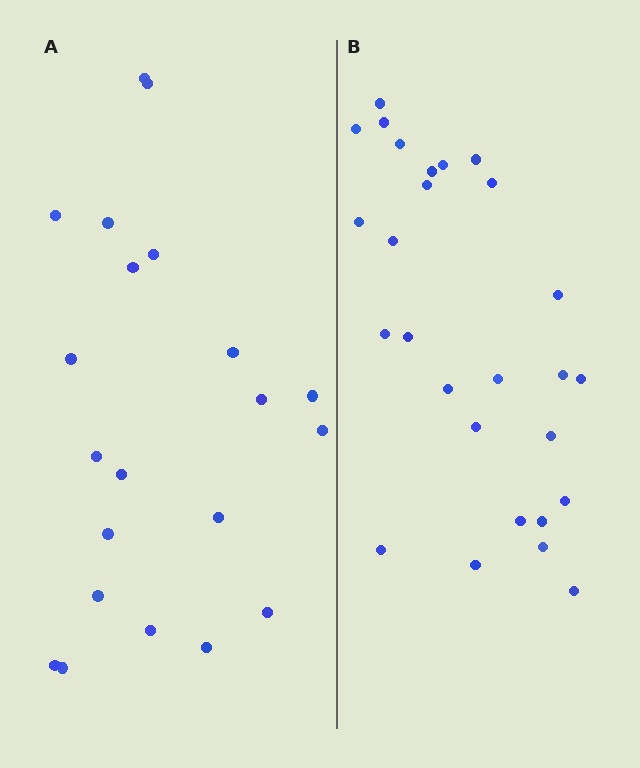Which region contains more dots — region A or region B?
Region B (the right region) has more dots.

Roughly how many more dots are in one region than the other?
Region B has about 6 more dots than region A.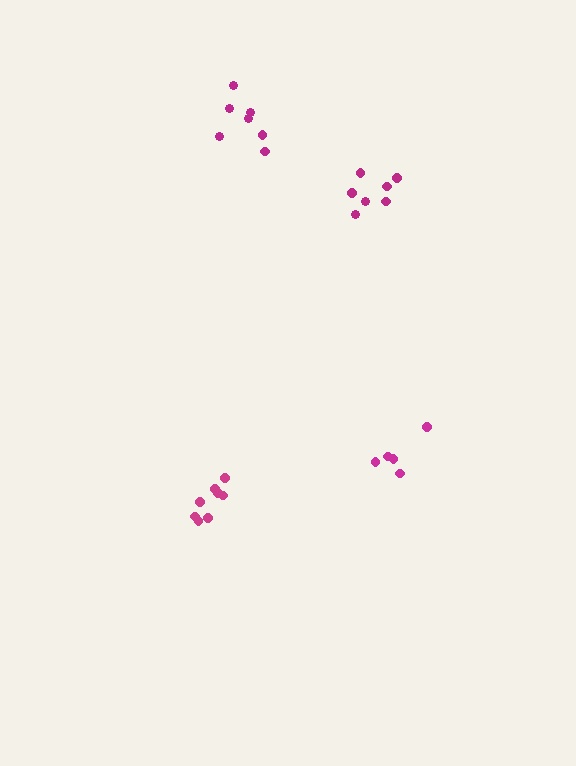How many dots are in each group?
Group 1: 5 dots, Group 2: 8 dots, Group 3: 7 dots, Group 4: 7 dots (27 total).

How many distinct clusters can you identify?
There are 4 distinct clusters.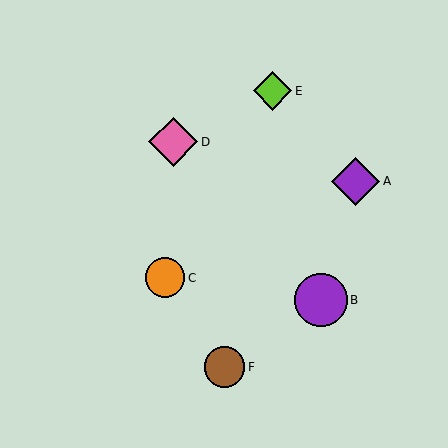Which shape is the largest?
The purple circle (labeled B) is the largest.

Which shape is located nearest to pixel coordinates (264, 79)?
The lime diamond (labeled E) at (273, 91) is nearest to that location.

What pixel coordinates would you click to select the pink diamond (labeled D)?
Click at (173, 142) to select the pink diamond D.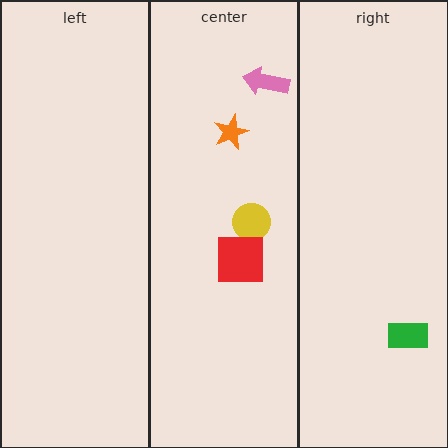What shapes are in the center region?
The yellow circle, the pink arrow, the orange star, the red square.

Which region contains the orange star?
The center region.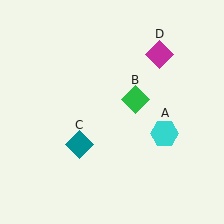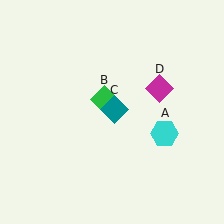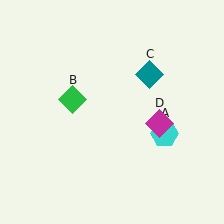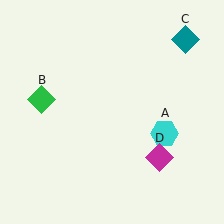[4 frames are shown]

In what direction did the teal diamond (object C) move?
The teal diamond (object C) moved up and to the right.